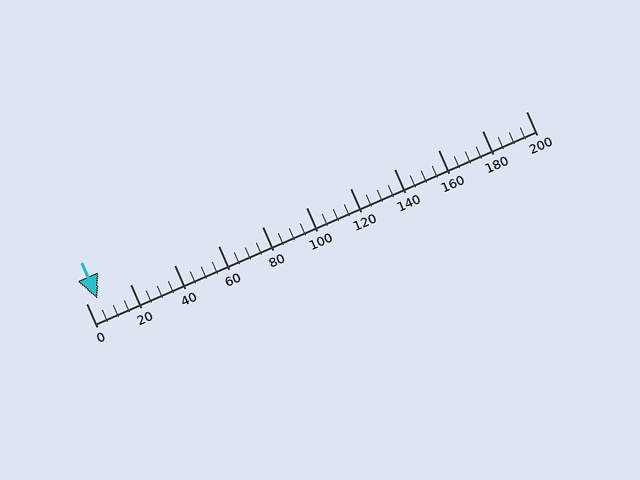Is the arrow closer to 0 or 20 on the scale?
The arrow is closer to 0.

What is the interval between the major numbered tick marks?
The major tick marks are spaced 20 units apart.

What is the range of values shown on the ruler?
The ruler shows values from 0 to 200.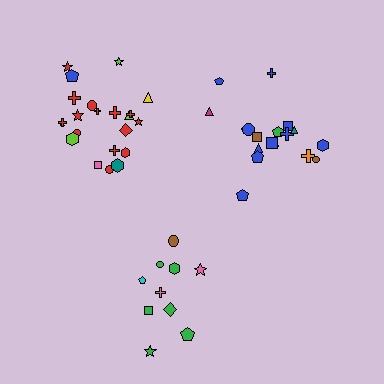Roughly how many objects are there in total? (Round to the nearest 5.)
Roughly 50 objects in total.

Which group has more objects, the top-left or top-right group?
The top-left group.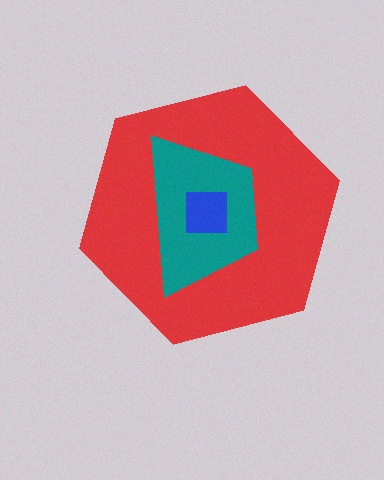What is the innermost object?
The blue square.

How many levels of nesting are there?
3.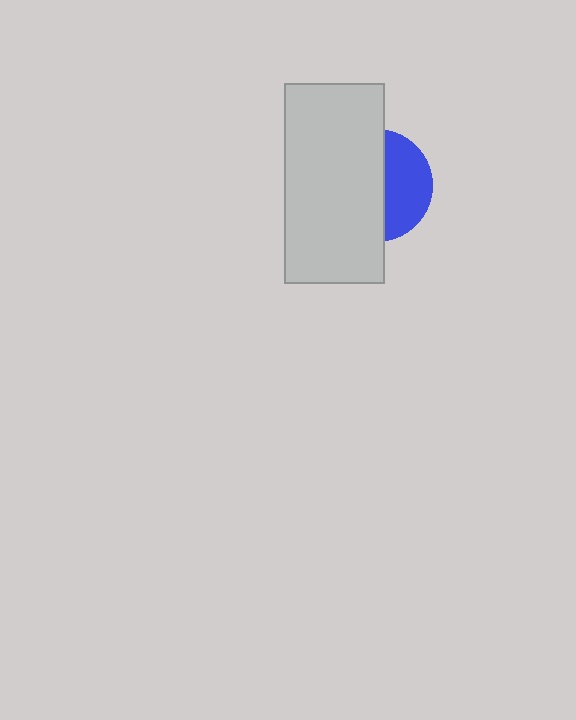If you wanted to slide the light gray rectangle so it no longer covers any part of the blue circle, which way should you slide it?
Slide it left — that is the most direct way to separate the two shapes.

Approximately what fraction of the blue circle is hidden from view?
Roughly 60% of the blue circle is hidden behind the light gray rectangle.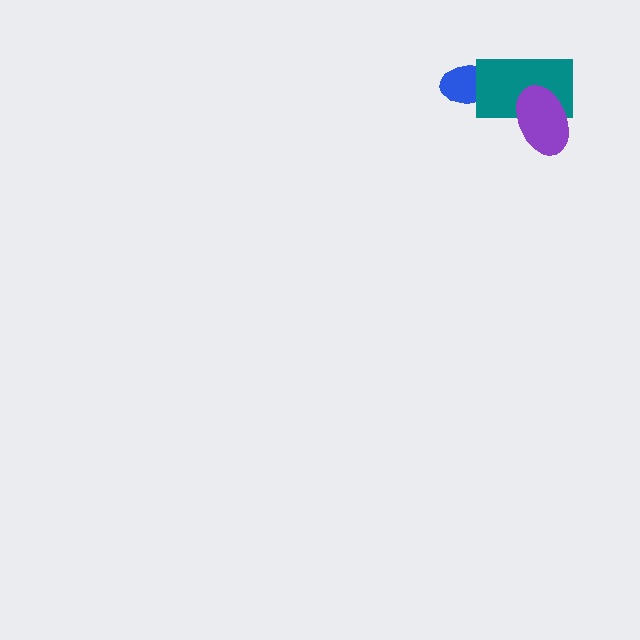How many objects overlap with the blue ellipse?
1 object overlaps with the blue ellipse.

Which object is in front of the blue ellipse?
The teal rectangle is in front of the blue ellipse.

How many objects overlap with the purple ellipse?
1 object overlaps with the purple ellipse.